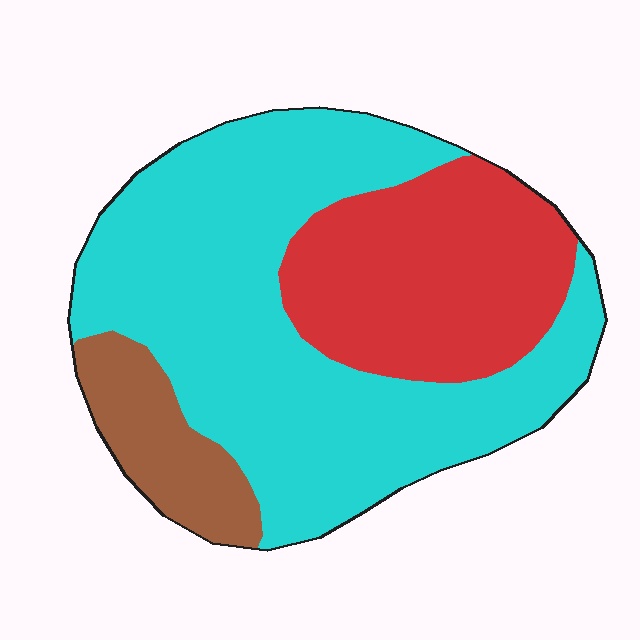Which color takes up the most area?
Cyan, at roughly 60%.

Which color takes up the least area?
Brown, at roughly 10%.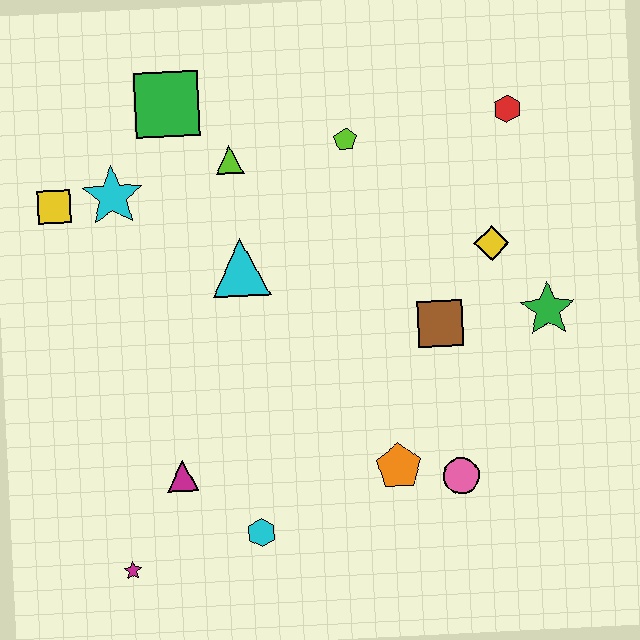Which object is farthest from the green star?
The yellow square is farthest from the green star.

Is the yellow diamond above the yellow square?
No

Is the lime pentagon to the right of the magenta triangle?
Yes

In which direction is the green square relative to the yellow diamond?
The green square is to the left of the yellow diamond.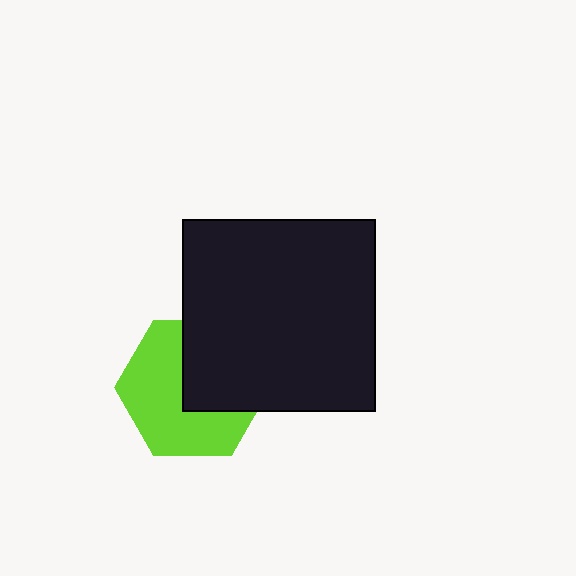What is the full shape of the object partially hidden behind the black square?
The partially hidden object is a lime hexagon.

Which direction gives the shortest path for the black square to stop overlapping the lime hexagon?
Moving toward the upper-right gives the shortest separation.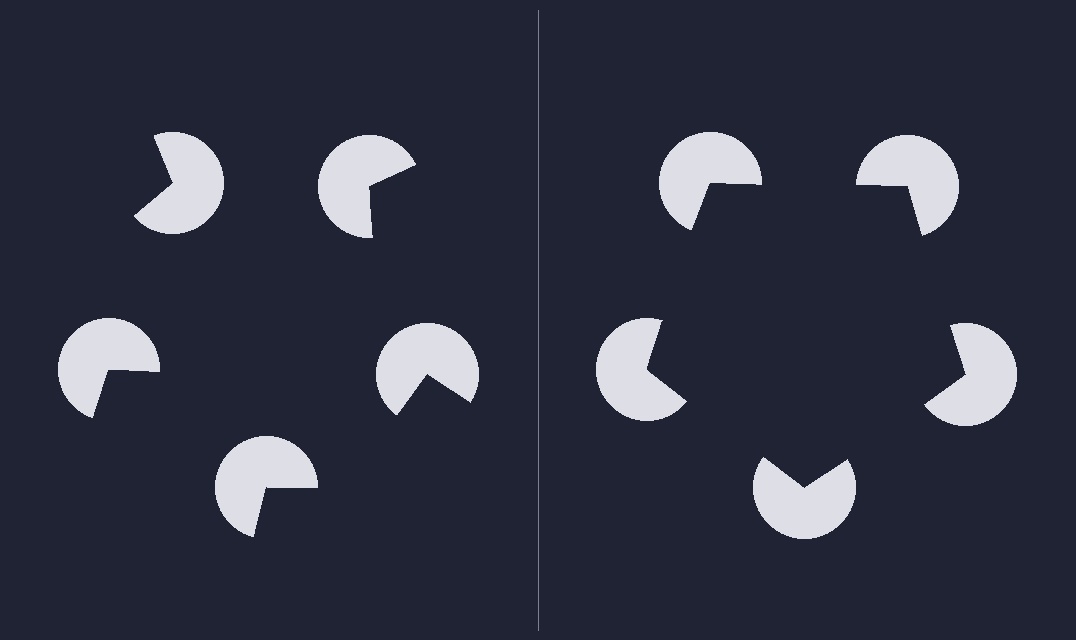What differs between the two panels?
The pac-man discs are positioned identically on both sides; only the wedge orientations differ. On the right they align to a pentagon; on the left they are misaligned.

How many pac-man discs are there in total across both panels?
10 — 5 on each side.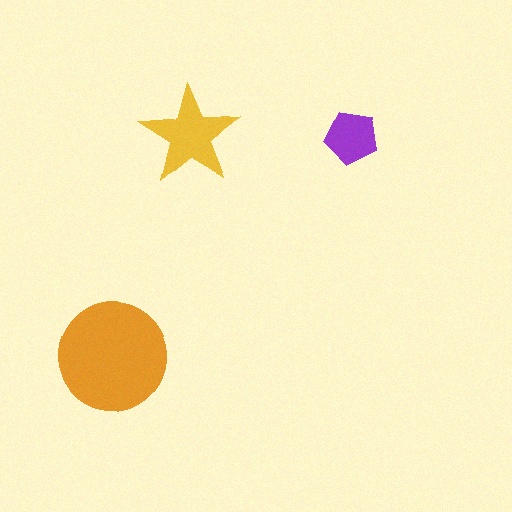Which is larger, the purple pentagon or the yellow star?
The yellow star.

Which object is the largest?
The orange circle.